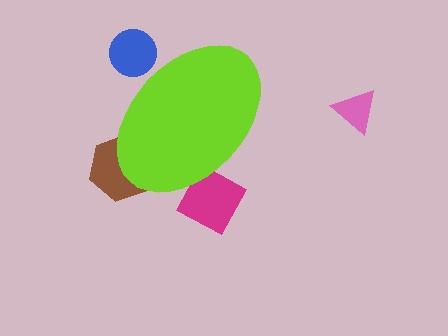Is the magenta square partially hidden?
Yes, the magenta square is partially hidden behind the lime ellipse.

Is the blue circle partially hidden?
Yes, the blue circle is partially hidden behind the lime ellipse.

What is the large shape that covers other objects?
A lime ellipse.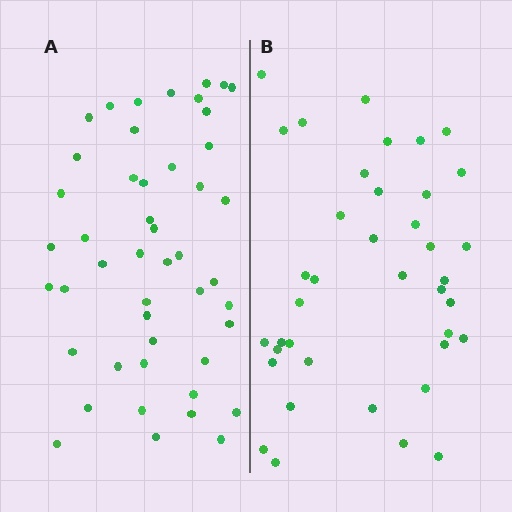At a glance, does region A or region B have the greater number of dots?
Region A (the left region) has more dots.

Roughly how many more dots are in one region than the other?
Region A has roughly 8 or so more dots than region B.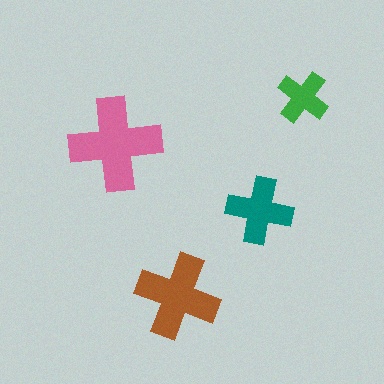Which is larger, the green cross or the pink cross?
The pink one.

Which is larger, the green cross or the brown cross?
The brown one.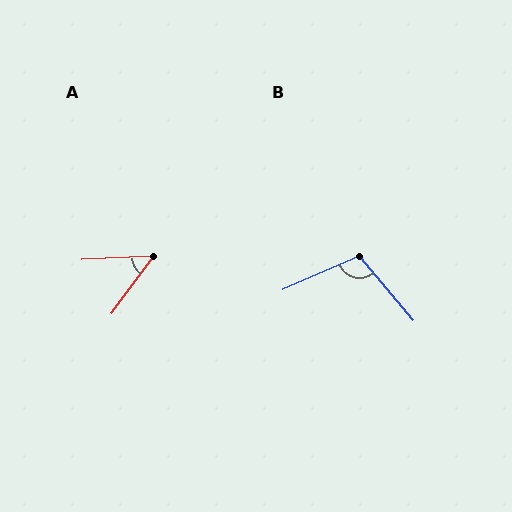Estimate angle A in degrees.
Approximately 50 degrees.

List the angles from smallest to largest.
A (50°), B (106°).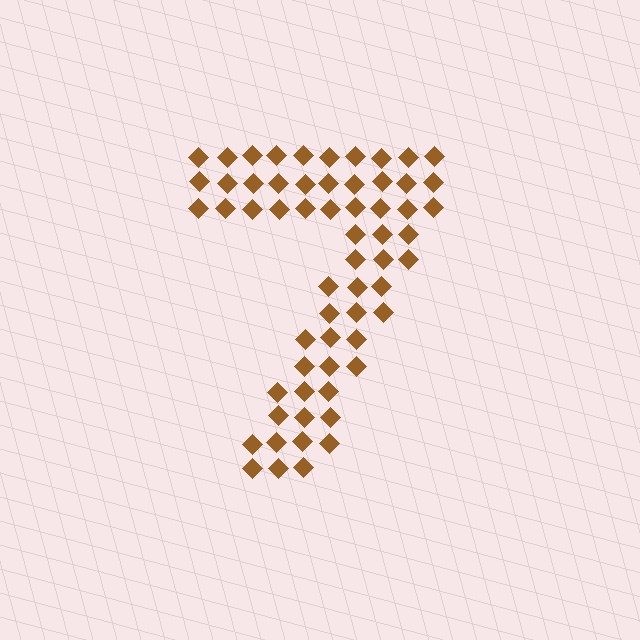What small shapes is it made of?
It is made of small diamonds.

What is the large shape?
The large shape is the digit 7.